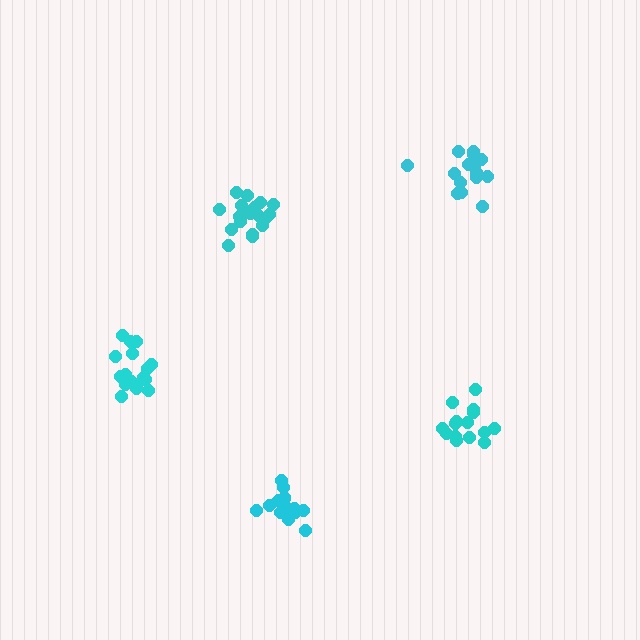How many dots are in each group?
Group 1: 15 dots, Group 2: 15 dots, Group 3: 19 dots, Group 4: 15 dots, Group 5: 17 dots (81 total).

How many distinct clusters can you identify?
There are 5 distinct clusters.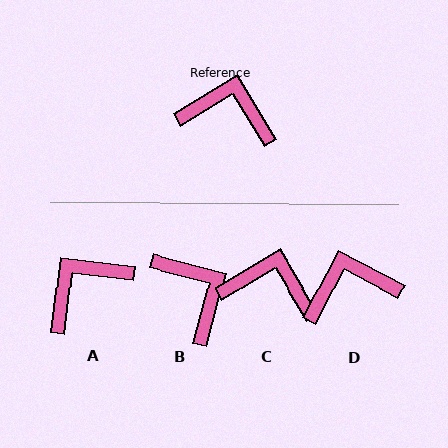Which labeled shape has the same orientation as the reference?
C.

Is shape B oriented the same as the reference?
No, it is off by about 46 degrees.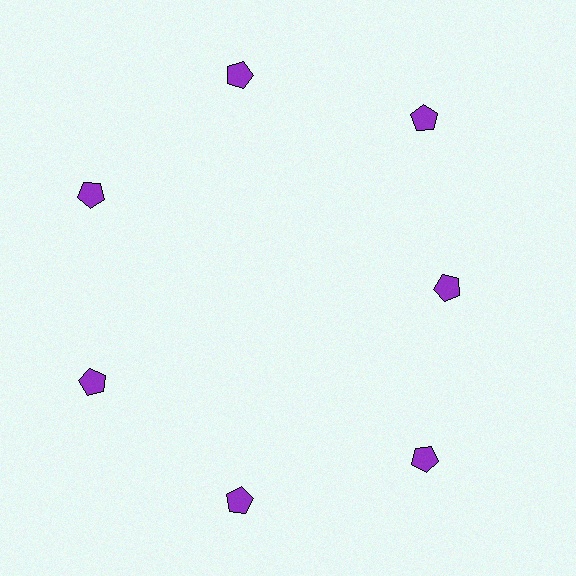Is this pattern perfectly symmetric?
No. The 7 purple pentagons are arranged in a ring, but one element near the 3 o'clock position is pulled inward toward the center, breaking the 7-fold rotational symmetry.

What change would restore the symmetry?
The symmetry would be restored by moving it outward, back onto the ring so that all 7 pentagons sit at equal angles and equal distance from the center.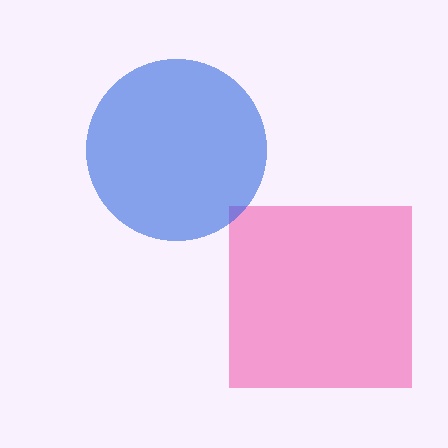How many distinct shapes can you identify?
There are 2 distinct shapes: a pink square, a blue circle.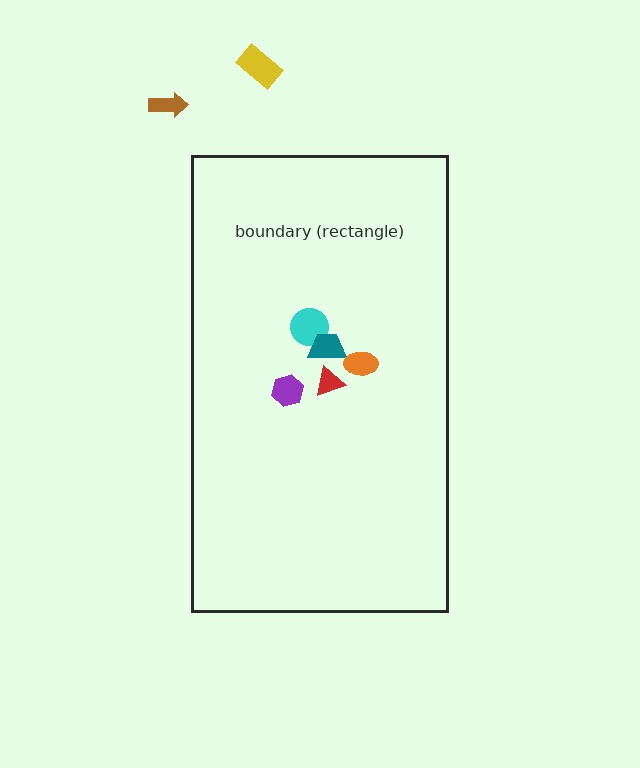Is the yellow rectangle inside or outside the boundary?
Outside.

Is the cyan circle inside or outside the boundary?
Inside.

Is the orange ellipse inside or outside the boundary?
Inside.